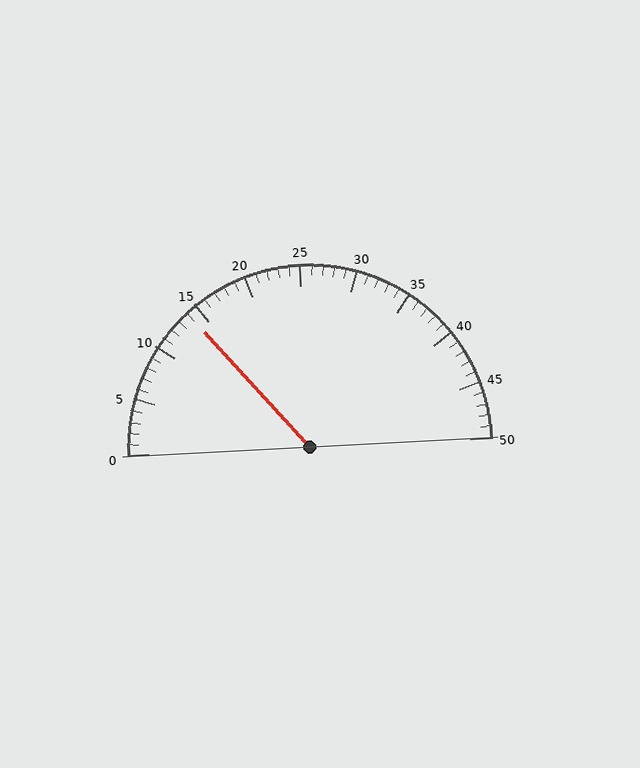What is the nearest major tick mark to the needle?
The nearest major tick mark is 15.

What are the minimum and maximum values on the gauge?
The gauge ranges from 0 to 50.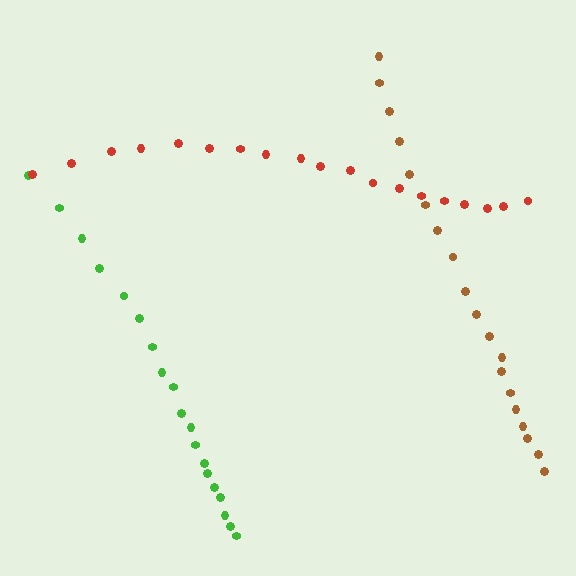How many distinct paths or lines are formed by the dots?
There are 3 distinct paths.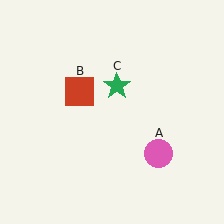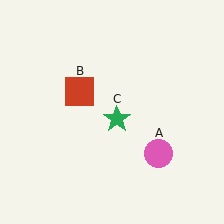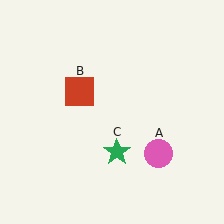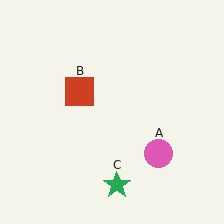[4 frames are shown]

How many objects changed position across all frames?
1 object changed position: green star (object C).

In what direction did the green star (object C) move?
The green star (object C) moved down.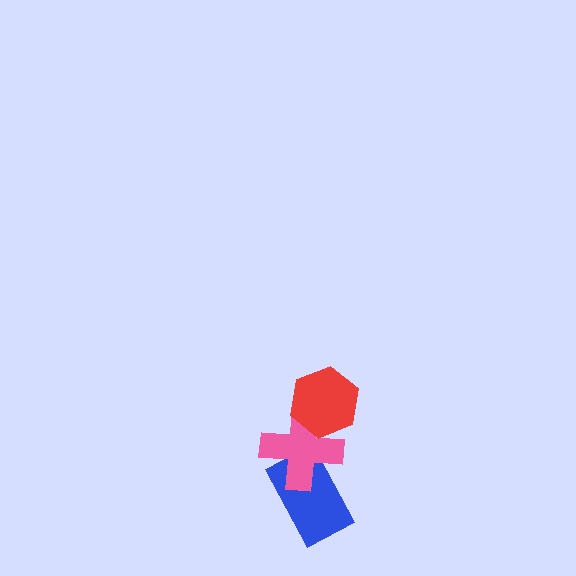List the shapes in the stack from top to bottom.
From top to bottom: the red hexagon, the pink cross, the blue rectangle.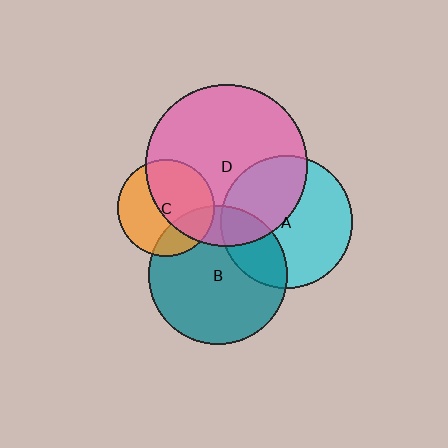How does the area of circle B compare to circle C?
Approximately 2.1 times.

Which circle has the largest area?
Circle D (pink).